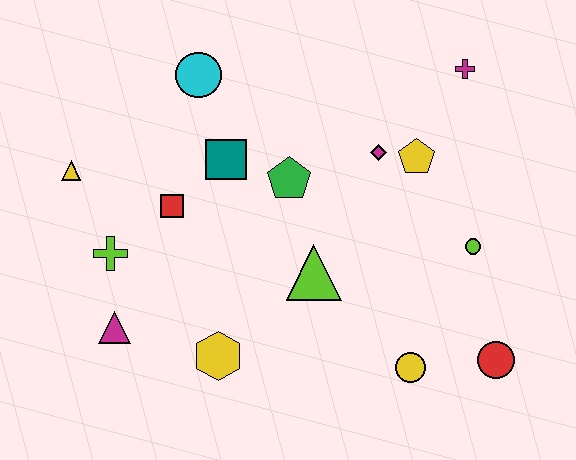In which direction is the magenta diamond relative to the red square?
The magenta diamond is to the right of the red square.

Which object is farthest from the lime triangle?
The yellow triangle is farthest from the lime triangle.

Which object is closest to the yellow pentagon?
The magenta diamond is closest to the yellow pentagon.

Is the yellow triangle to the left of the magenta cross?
Yes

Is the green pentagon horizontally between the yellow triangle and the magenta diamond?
Yes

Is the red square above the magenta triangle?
Yes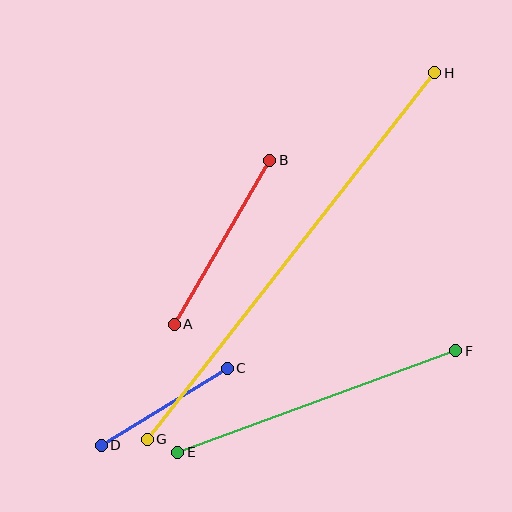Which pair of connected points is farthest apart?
Points G and H are farthest apart.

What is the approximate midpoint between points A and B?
The midpoint is at approximately (222, 242) pixels.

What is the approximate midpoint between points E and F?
The midpoint is at approximately (317, 401) pixels.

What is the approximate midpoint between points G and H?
The midpoint is at approximately (291, 256) pixels.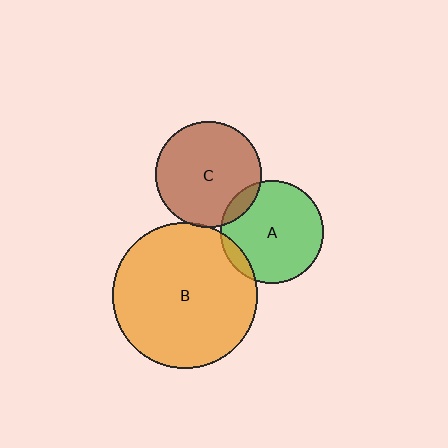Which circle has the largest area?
Circle B (orange).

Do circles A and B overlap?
Yes.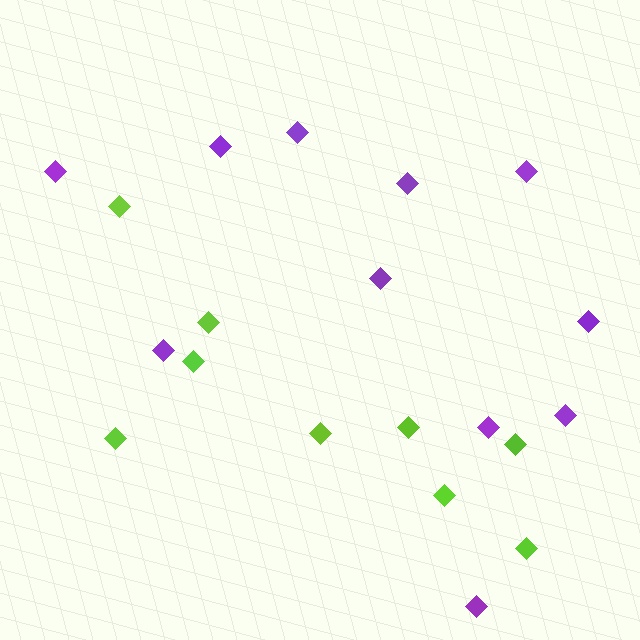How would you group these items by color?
There are 2 groups: one group of lime diamonds (9) and one group of purple diamonds (11).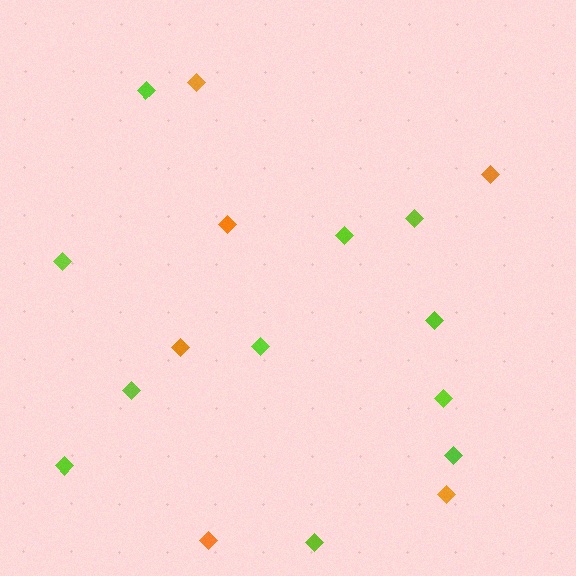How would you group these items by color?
There are 2 groups: one group of orange diamonds (6) and one group of lime diamonds (11).